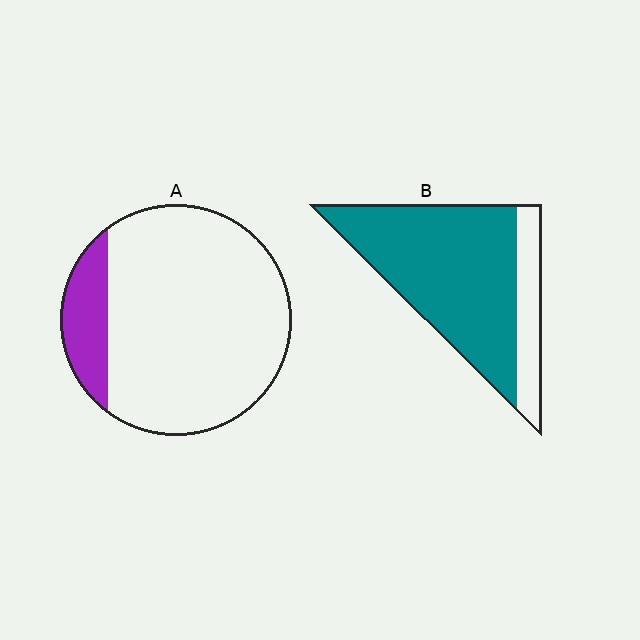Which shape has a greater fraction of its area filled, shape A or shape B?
Shape B.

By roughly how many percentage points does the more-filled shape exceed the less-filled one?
By roughly 65 percentage points (B over A).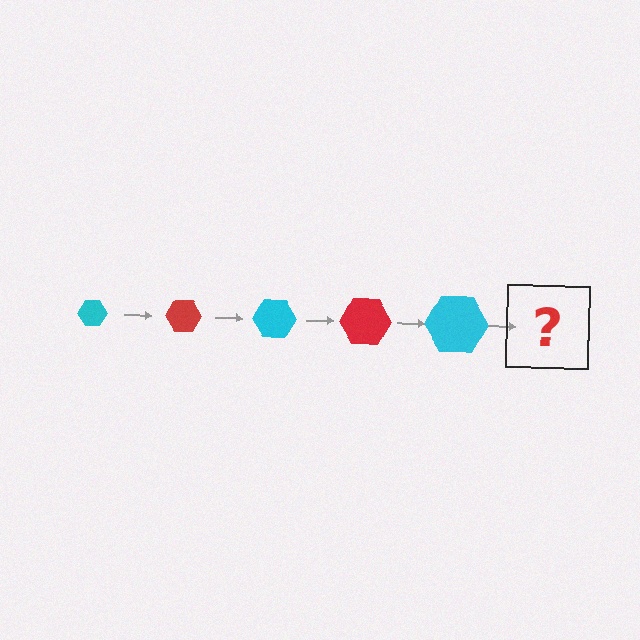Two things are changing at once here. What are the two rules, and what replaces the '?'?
The two rules are that the hexagon grows larger each step and the color cycles through cyan and red. The '?' should be a red hexagon, larger than the previous one.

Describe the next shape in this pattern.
It should be a red hexagon, larger than the previous one.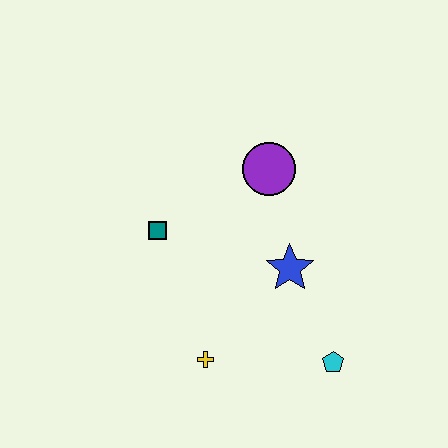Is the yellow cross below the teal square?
Yes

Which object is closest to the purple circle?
The blue star is closest to the purple circle.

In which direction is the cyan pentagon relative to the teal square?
The cyan pentagon is to the right of the teal square.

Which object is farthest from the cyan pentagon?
The teal square is farthest from the cyan pentagon.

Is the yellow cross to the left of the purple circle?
Yes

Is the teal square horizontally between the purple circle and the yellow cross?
No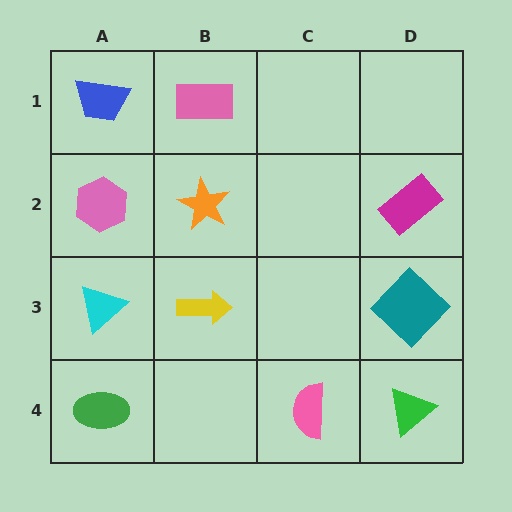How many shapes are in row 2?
3 shapes.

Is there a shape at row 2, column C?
No, that cell is empty.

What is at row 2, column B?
An orange star.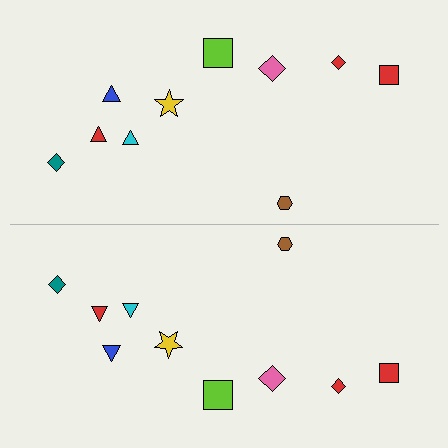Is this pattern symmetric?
Yes, this pattern has bilateral (reflection) symmetry.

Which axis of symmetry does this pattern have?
The pattern has a horizontal axis of symmetry running through the center of the image.